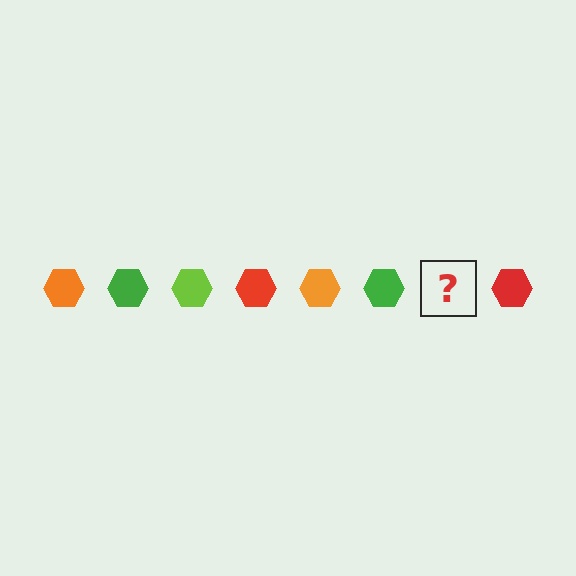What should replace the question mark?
The question mark should be replaced with a lime hexagon.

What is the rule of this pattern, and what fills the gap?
The rule is that the pattern cycles through orange, green, lime, red hexagons. The gap should be filled with a lime hexagon.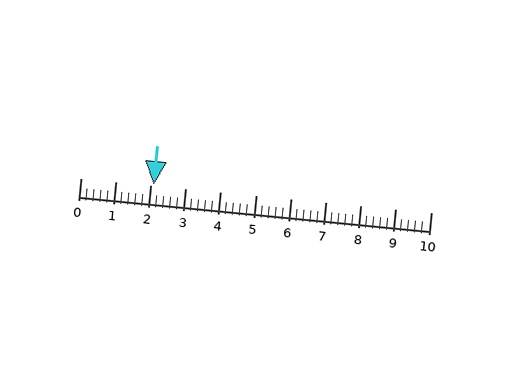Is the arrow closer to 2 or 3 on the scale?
The arrow is closer to 2.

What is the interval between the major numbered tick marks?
The major tick marks are spaced 1 units apart.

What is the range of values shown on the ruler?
The ruler shows values from 0 to 10.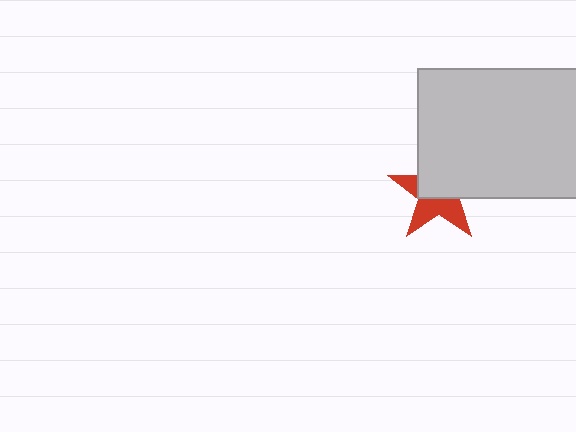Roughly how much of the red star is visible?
About half of it is visible (roughly 46%).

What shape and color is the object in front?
The object in front is a light gray rectangle.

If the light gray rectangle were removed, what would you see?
You would see the complete red star.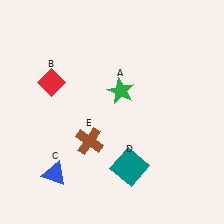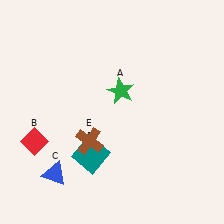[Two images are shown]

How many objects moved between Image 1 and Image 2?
2 objects moved between the two images.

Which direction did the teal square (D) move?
The teal square (D) moved left.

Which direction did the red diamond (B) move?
The red diamond (B) moved down.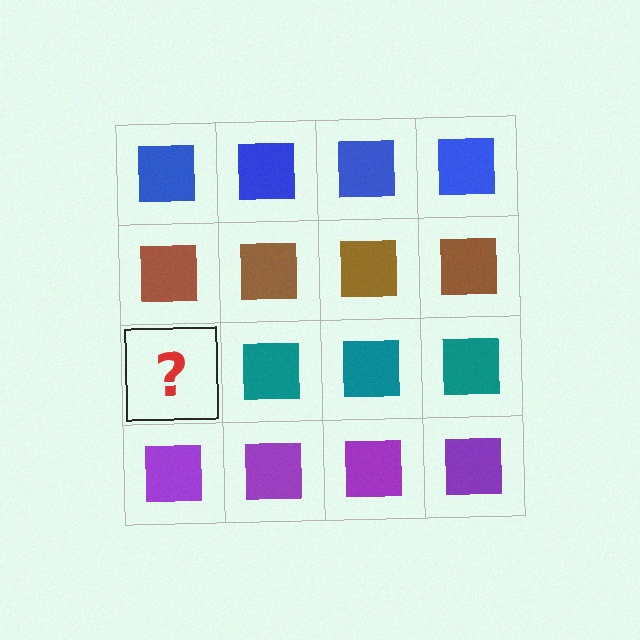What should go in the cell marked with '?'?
The missing cell should contain a teal square.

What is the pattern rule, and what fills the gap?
The rule is that each row has a consistent color. The gap should be filled with a teal square.